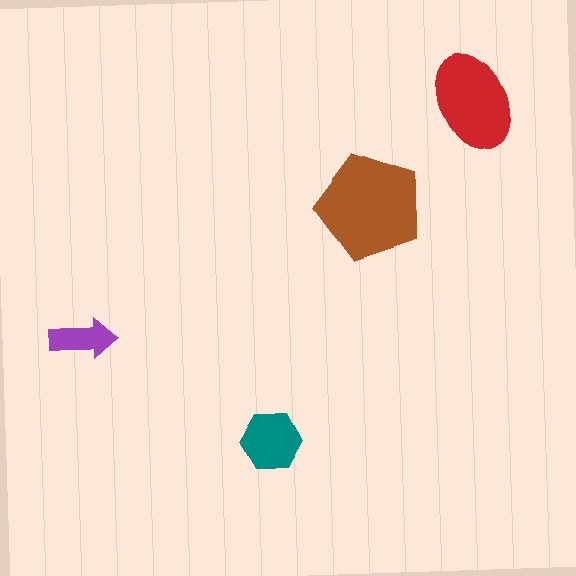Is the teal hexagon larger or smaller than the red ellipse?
Smaller.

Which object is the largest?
The brown pentagon.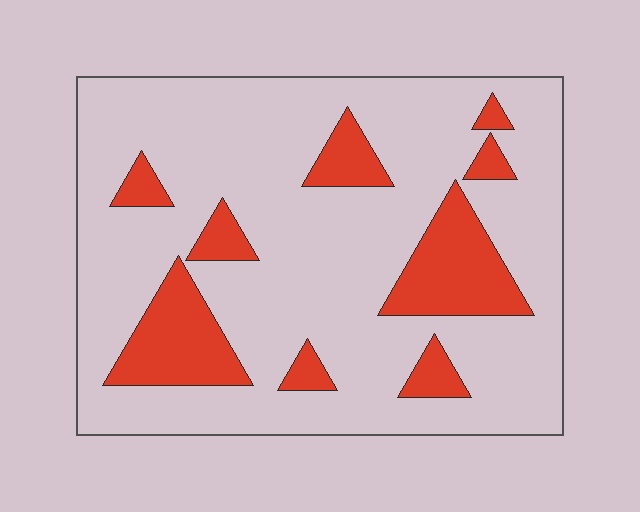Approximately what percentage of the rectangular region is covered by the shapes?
Approximately 20%.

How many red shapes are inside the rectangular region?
9.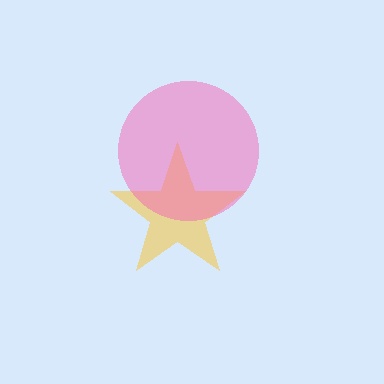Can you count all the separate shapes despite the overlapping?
Yes, there are 2 separate shapes.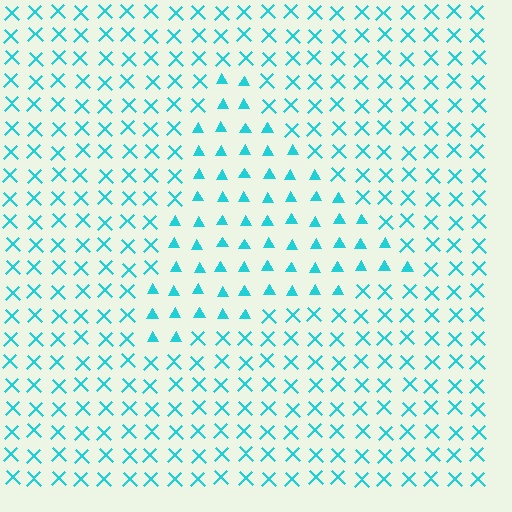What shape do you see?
I see a triangle.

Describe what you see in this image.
The image is filled with small cyan elements arranged in a uniform grid. A triangle-shaped region contains triangles, while the surrounding area contains X marks. The boundary is defined purely by the change in element shape.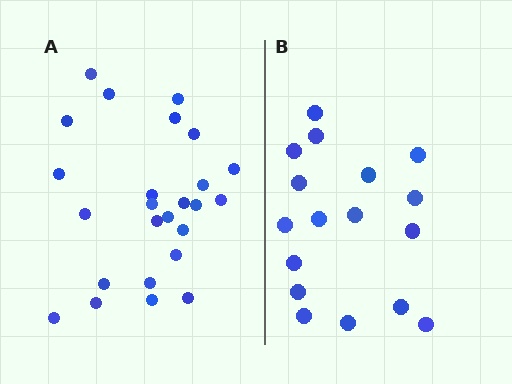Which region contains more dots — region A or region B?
Region A (the left region) has more dots.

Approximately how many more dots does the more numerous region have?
Region A has roughly 8 or so more dots than region B.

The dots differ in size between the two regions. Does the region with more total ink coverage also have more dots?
No. Region B has more total ink coverage because its dots are larger, but region A actually contains more individual dots. Total area can be misleading — the number of items is what matters here.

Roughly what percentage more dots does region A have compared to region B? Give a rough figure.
About 45% more.